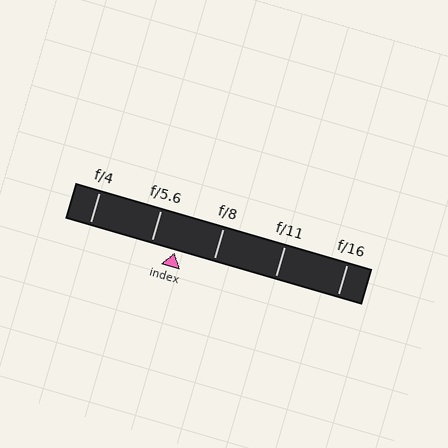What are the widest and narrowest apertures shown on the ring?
The widest aperture shown is f/4 and the narrowest is f/16.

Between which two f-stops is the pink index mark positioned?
The index mark is between f/5.6 and f/8.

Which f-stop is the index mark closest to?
The index mark is closest to f/5.6.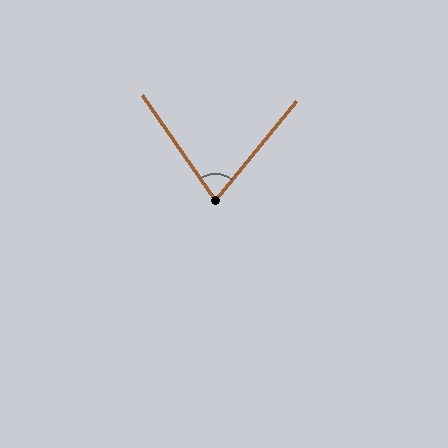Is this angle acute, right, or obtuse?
It is acute.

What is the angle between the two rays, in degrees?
Approximately 74 degrees.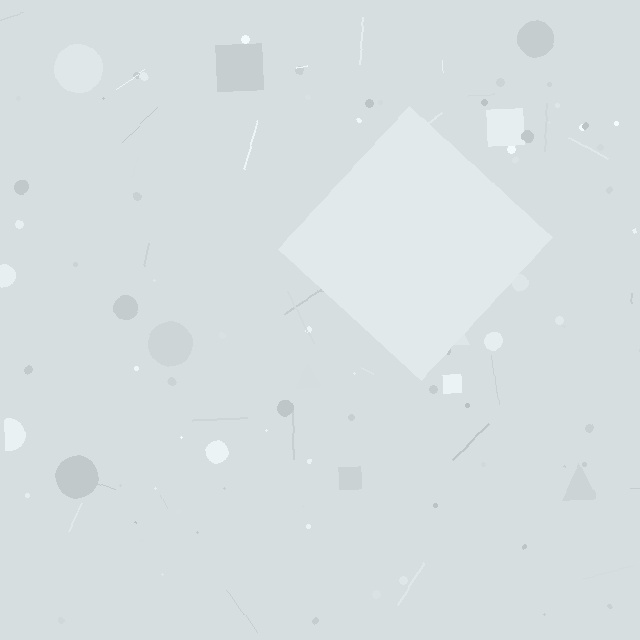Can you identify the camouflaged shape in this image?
The camouflaged shape is a diamond.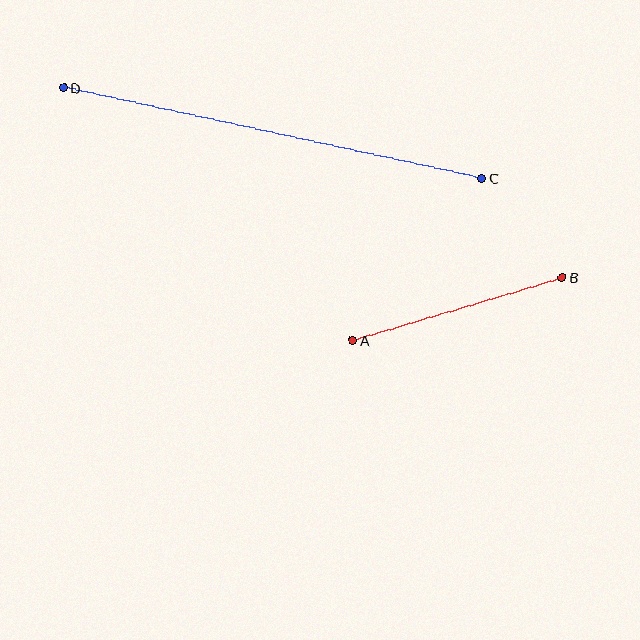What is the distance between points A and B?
The distance is approximately 219 pixels.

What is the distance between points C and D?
The distance is approximately 428 pixels.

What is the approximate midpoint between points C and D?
The midpoint is at approximately (273, 133) pixels.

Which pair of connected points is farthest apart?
Points C and D are farthest apart.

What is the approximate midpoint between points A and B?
The midpoint is at approximately (457, 309) pixels.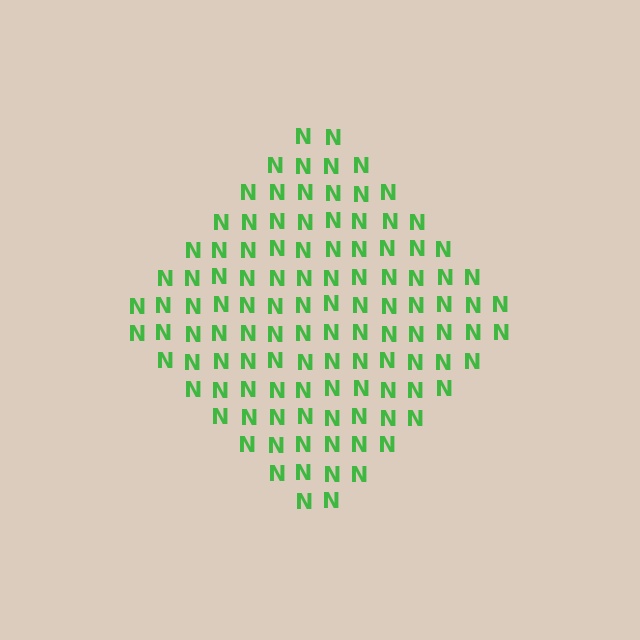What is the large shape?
The large shape is a diamond.